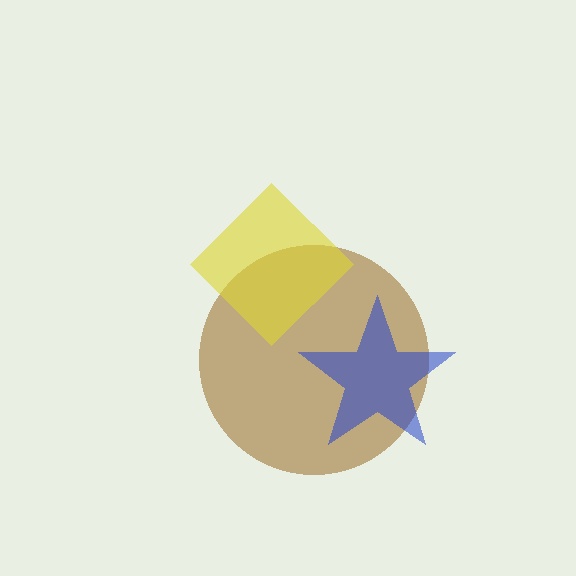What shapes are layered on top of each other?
The layered shapes are: a brown circle, a yellow diamond, a blue star.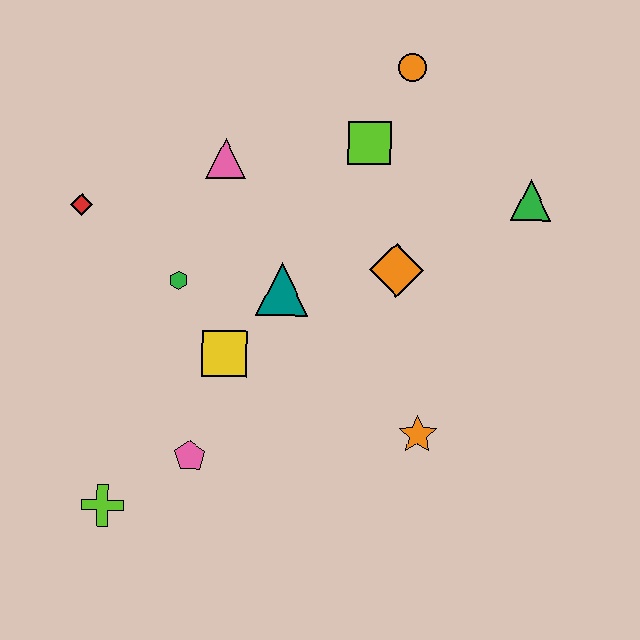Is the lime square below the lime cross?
No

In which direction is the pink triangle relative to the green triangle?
The pink triangle is to the left of the green triangle.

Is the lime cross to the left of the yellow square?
Yes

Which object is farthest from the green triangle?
The lime cross is farthest from the green triangle.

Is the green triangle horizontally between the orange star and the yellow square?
No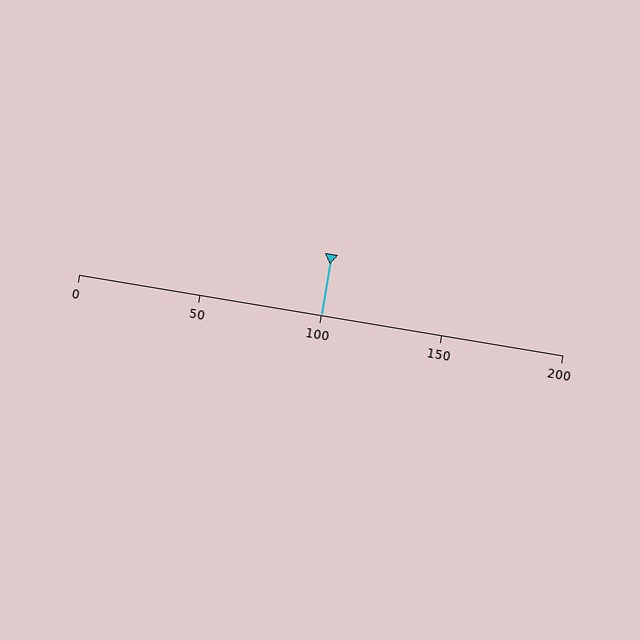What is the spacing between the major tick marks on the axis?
The major ticks are spaced 50 apart.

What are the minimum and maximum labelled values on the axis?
The axis runs from 0 to 200.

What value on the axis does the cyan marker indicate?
The marker indicates approximately 100.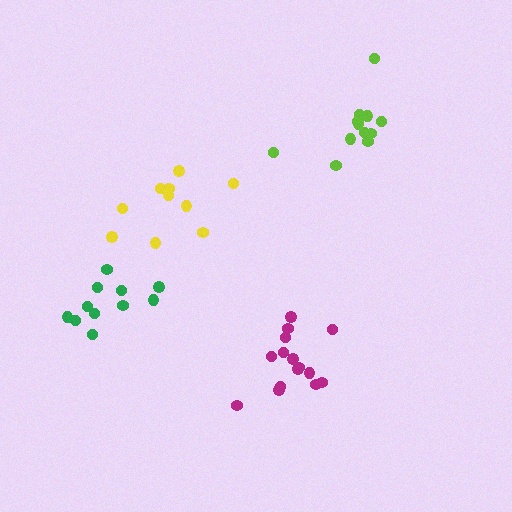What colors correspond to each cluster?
The clusters are colored: magenta, yellow, green, lime.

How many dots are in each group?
Group 1: 15 dots, Group 2: 10 dots, Group 3: 11 dots, Group 4: 12 dots (48 total).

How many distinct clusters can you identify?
There are 4 distinct clusters.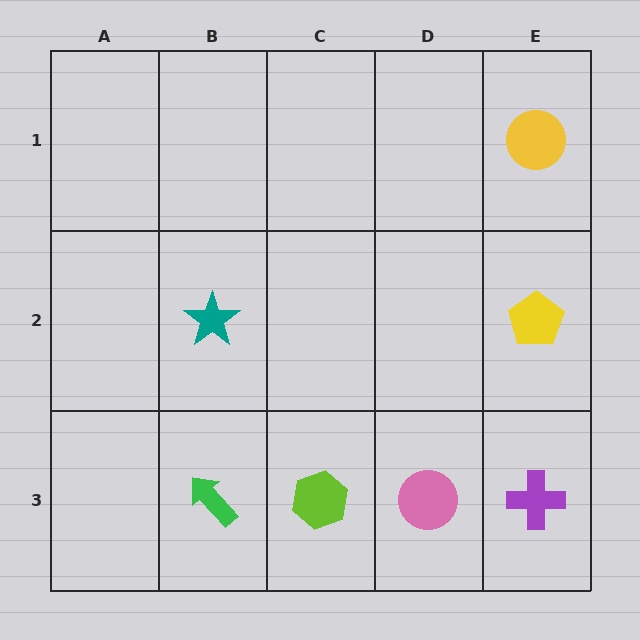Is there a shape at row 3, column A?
No, that cell is empty.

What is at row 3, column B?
A green arrow.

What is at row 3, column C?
A lime hexagon.